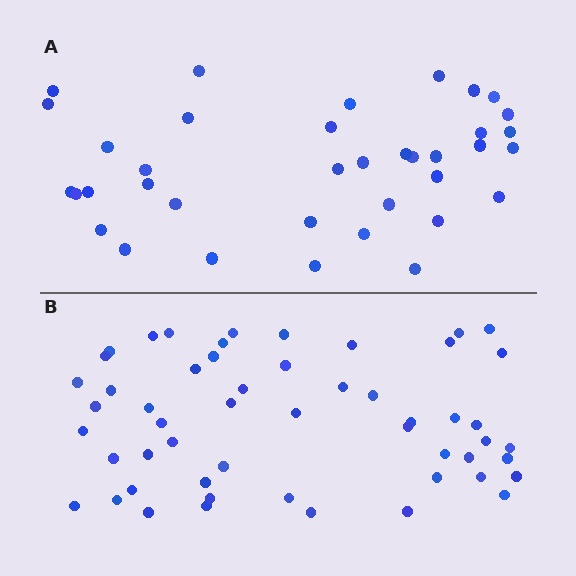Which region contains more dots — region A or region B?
Region B (the bottom region) has more dots.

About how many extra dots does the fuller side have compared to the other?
Region B has approximately 15 more dots than region A.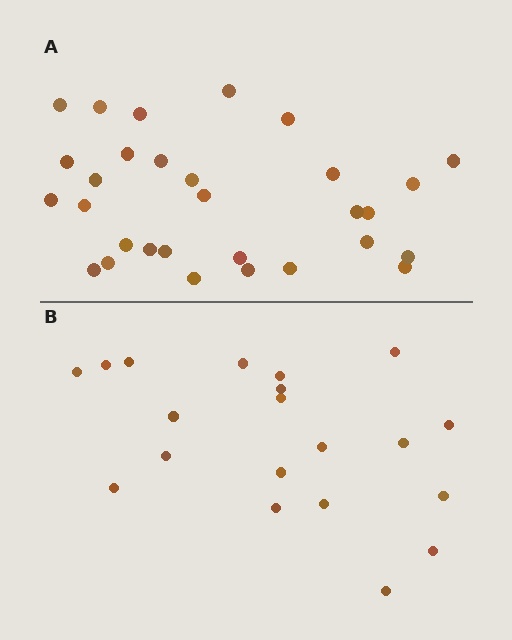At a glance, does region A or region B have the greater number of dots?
Region A (the top region) has more dots.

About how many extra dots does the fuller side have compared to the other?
Region A has roughly 10 or so more dots than region B.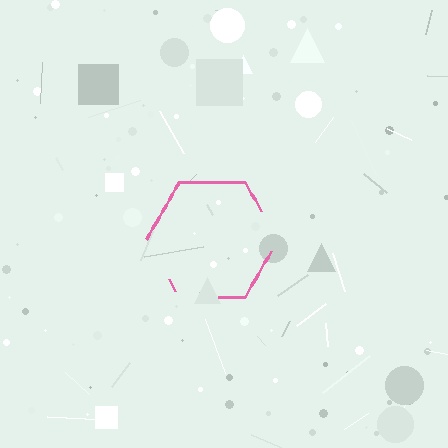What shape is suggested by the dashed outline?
The dashed outline suggests a hexagon.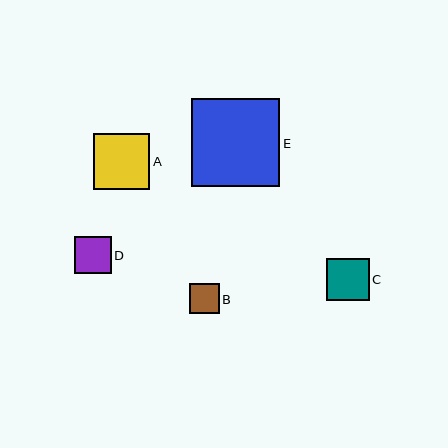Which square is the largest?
Square E is the largest with a size of approximately 88 pixels.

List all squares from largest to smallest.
From largest to smallest: E, A, C, D, B.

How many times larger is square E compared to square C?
Square E is approximately 2.1 times the size of square C.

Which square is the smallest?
Square B is the smallest with a size of approximately 30 pixels.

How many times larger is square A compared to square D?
Square A is approximately 1.5 times the size of square D.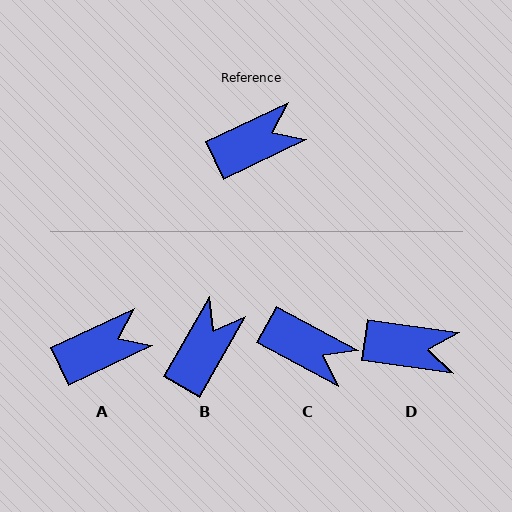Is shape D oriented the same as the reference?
No, it is off by about 33 degrees.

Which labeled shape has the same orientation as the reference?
A.